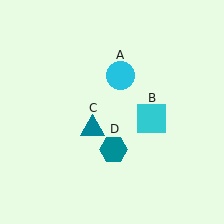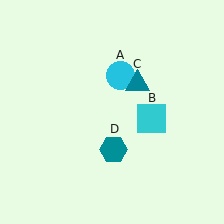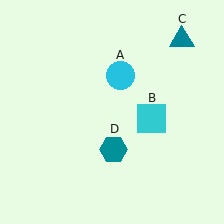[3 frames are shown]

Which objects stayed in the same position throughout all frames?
Cyan circle (object A) and cyan square (object B) and teal hexagon (object D) remained stationary.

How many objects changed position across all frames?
1 object changed position: teal triangle (object C).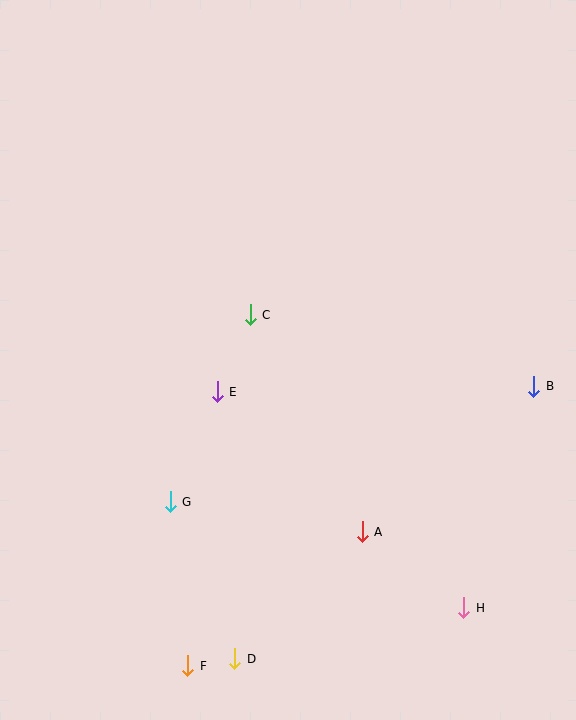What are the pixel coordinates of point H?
Point H is at (464, 608).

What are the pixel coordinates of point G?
Point G is at (170, 502).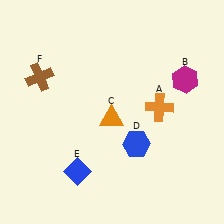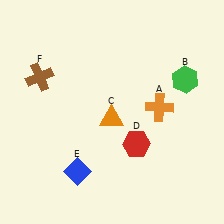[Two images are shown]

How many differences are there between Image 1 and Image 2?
There are 2 differences between the two images.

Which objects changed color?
B changed from magenta to green. D changed from blue to red.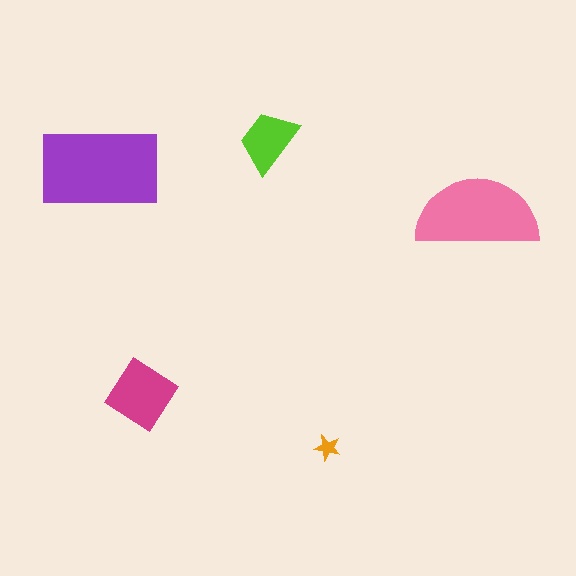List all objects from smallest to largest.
The orange star, the lime trapezoid, the magenta diamond, the pink semicircle, the purple rectangle.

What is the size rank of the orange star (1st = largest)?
5th.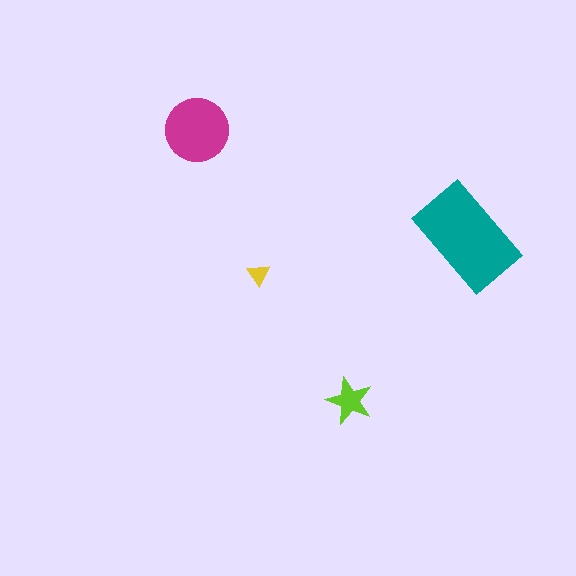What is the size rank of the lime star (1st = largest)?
3rd.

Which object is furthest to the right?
The teal rectangle is rightmost.